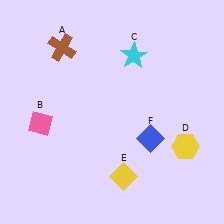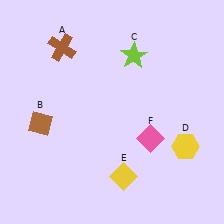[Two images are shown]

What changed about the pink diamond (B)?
In Image 1, B is pink. In Image 2, it changed to brown.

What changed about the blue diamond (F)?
In Image 1, F is blue. In Image 2, it changed to pink.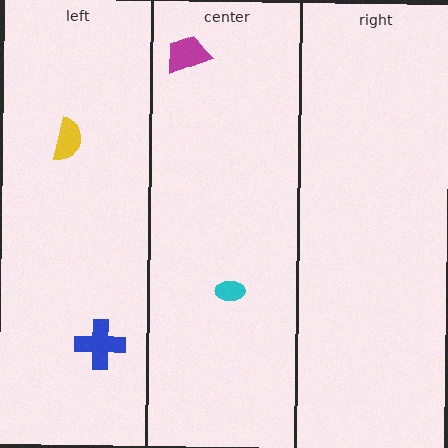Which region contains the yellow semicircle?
The left region.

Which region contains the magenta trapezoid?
The center region.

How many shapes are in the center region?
2.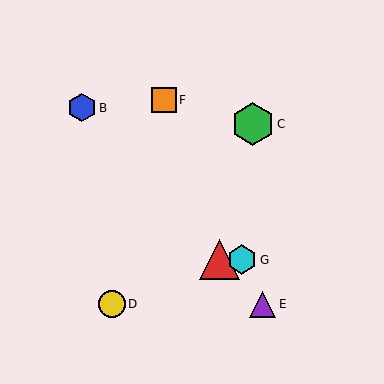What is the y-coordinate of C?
Object C is at y≈124.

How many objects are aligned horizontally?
2 objects (A, G) are aligned horizontally.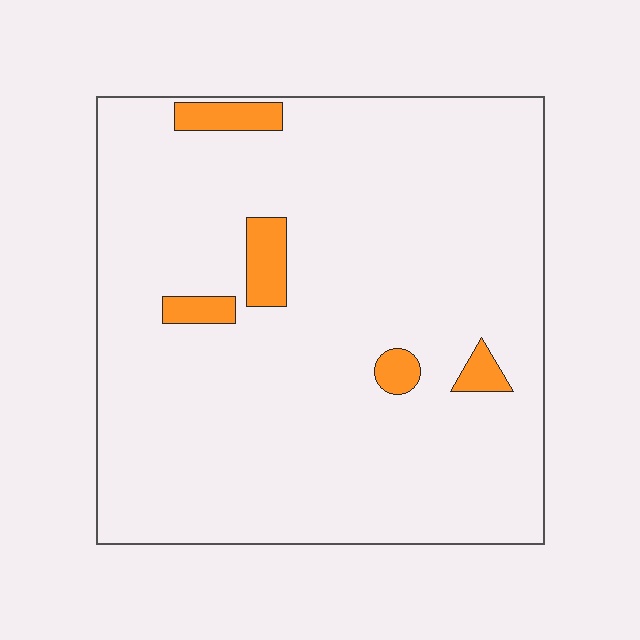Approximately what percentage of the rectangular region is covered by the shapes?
Approximately 5%.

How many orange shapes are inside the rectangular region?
5.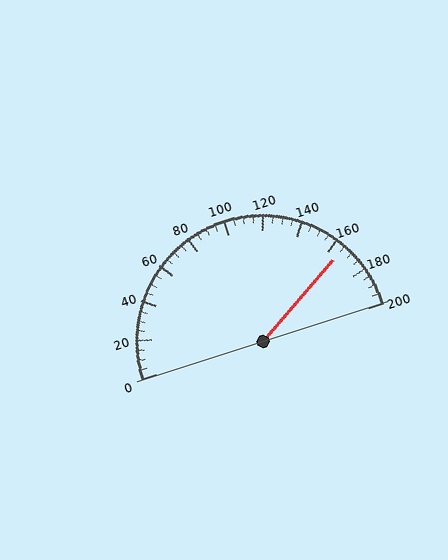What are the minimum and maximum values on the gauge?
The gauge ranges from 0 to 200.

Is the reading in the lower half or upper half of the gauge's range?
The reading is in the upper half of the range (0 to 200).